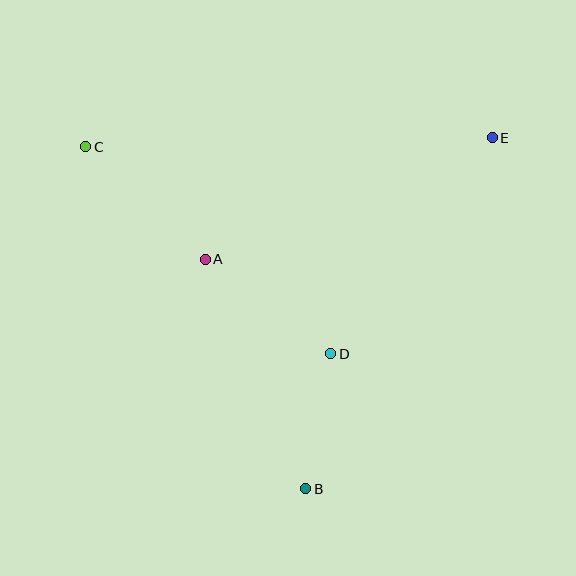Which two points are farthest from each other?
Points B and C are farthest from each other.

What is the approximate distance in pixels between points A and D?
The distance between A and D is approximately 157 pixels.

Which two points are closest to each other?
Points B and D are closest to each other.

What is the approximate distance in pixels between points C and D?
The distance between C and D is approximately 321 pixels.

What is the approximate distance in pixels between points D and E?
The distance between D and E is approximately 270 pixels.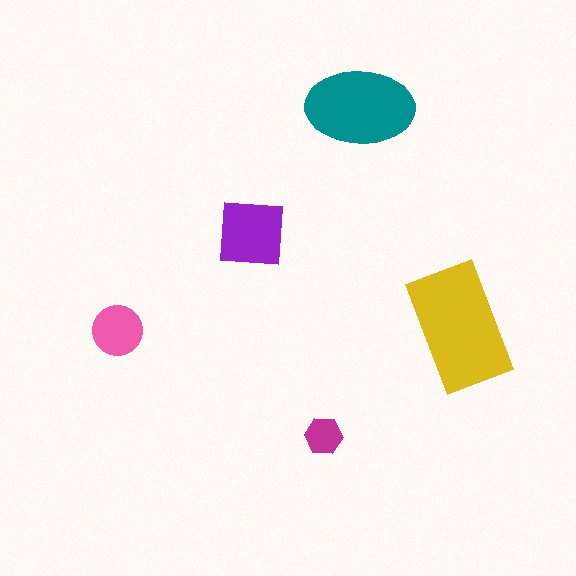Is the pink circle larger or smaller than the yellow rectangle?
Smaller.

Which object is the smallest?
The magenta hexagon.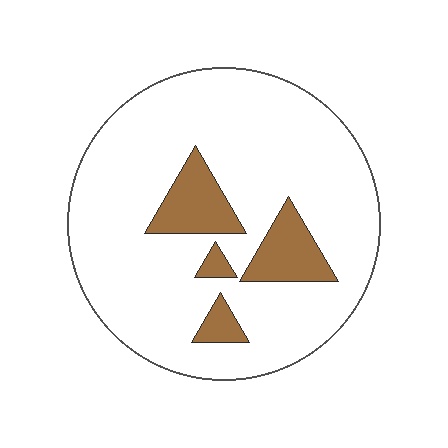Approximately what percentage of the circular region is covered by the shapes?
Approximately 15%.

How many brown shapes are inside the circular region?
4.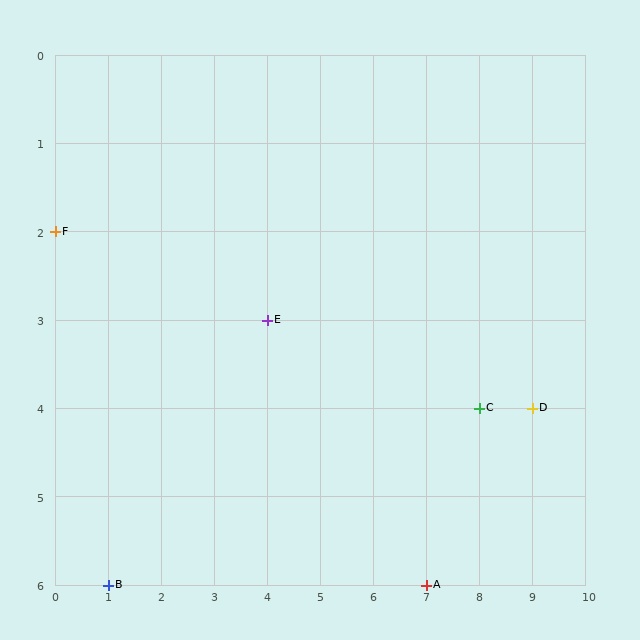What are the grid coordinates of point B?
Point B is at grid coordinates (1, 6).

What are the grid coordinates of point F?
Point F is at grid coordinates (0, 2).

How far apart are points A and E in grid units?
Points A and E are 3 columns and 3 rows apart (about 4.2 grid units diagonally).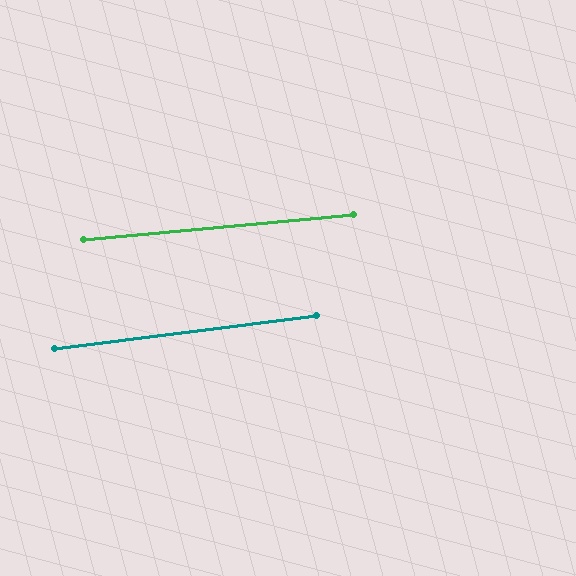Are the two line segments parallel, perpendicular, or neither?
Parallel — their directions differ by only 1.8°.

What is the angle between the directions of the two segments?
Approximately 2 degrees.